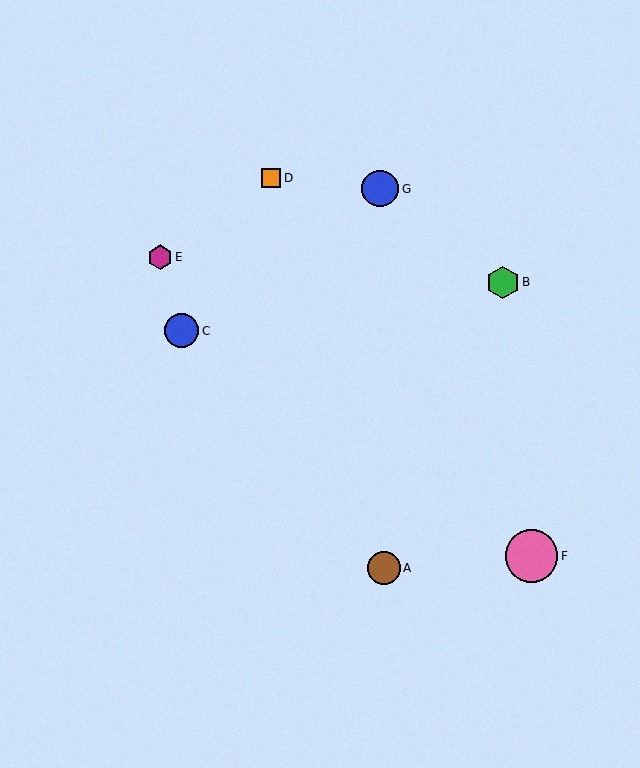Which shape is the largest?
The pink circle (labeled F) is the largest.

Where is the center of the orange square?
The center of the orange square is at (271, 178).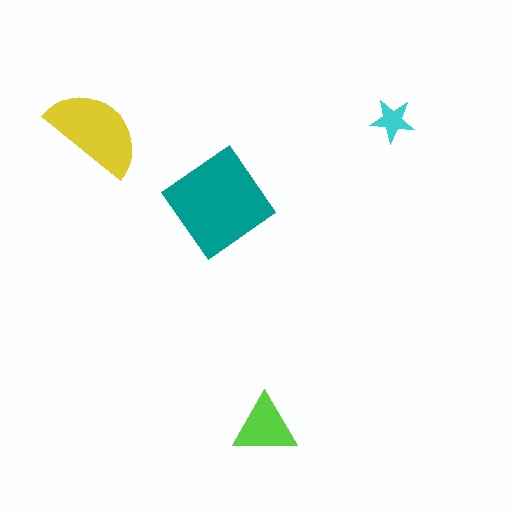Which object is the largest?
The teal diamond.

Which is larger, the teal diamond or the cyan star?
The teal diamond.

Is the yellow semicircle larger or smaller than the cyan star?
Larger.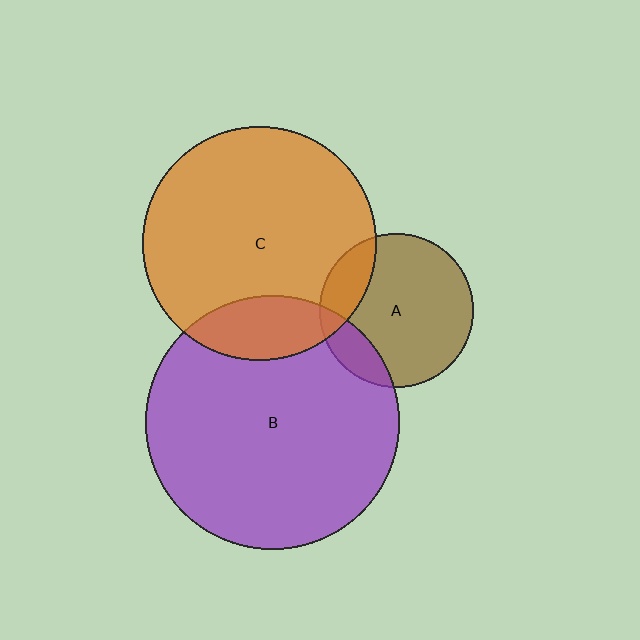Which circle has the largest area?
Circle B (purple).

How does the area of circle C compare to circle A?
Approximately 2.3 times.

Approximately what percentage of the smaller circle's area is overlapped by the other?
Approximately 15%.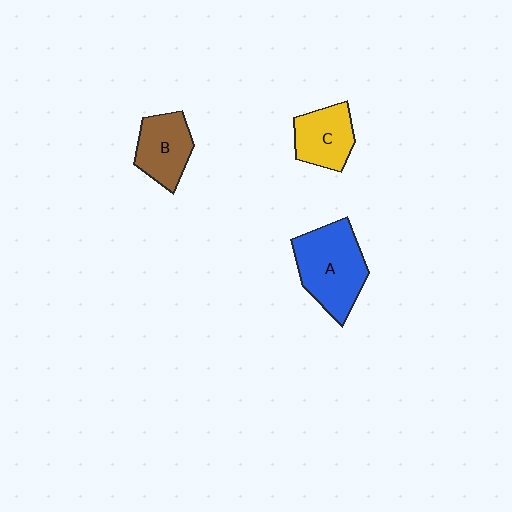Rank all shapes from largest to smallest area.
From largest to smallest: A (blue), B (brown), C (yellow).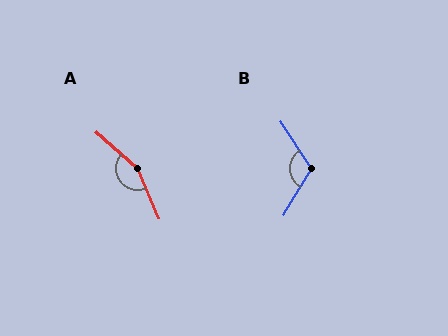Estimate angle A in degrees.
Approximately 155 degrees.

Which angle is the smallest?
B, at approximately 117 degrees.